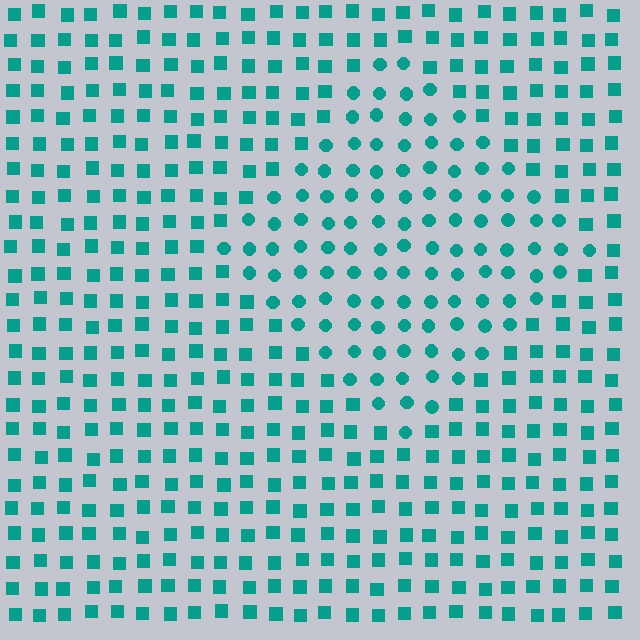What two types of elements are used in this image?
The image uses circles inside the diamond region and squares outside it.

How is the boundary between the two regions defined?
The boundary is defined by a change in element shape: circles inside vs. squares outside. All elements share the same color and spacing.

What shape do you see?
I see a diamond.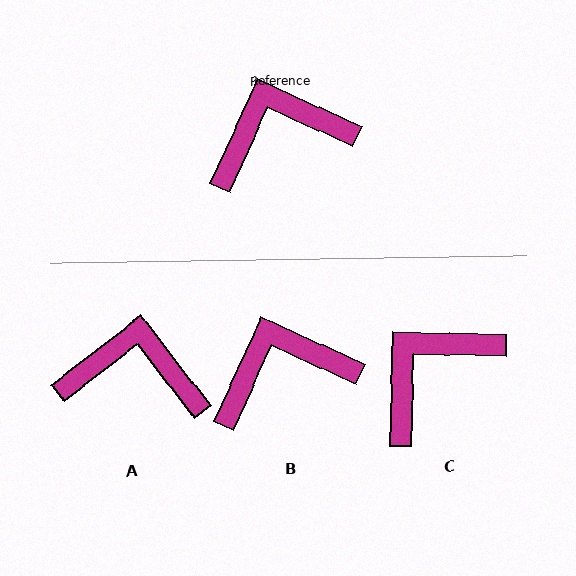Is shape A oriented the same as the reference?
No, it is off by about 28 degrees.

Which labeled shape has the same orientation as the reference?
B.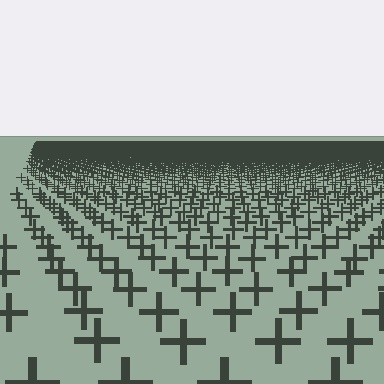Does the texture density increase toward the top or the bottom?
Density increases toward the top.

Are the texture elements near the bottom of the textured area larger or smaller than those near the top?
Larger. Near the bottom, elements are closer to the viewer and appear at a bigger on-screen size.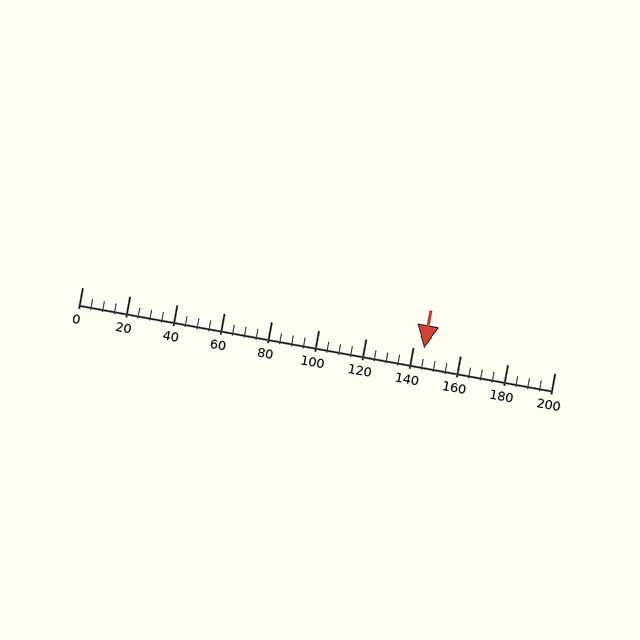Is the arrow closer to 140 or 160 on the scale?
The arrow is closer to 140.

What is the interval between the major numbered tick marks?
The major tick marks are spaced 20 units apart.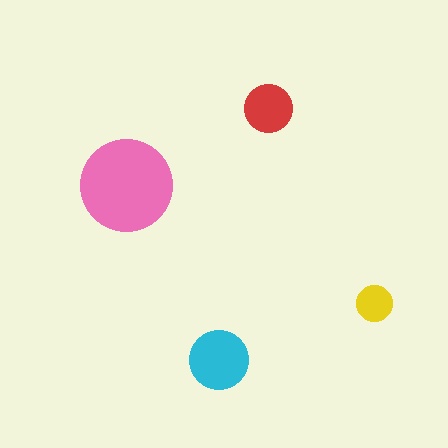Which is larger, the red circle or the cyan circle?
The cyan one.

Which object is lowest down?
The cyan circle is bottommost.